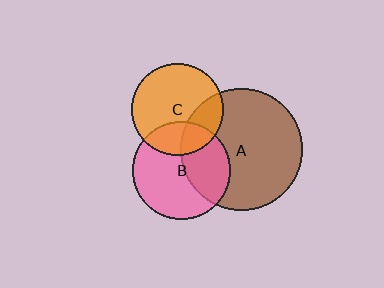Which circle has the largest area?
Circle A (brown).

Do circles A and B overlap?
Yes.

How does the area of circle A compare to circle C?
Approximately 1.8 times.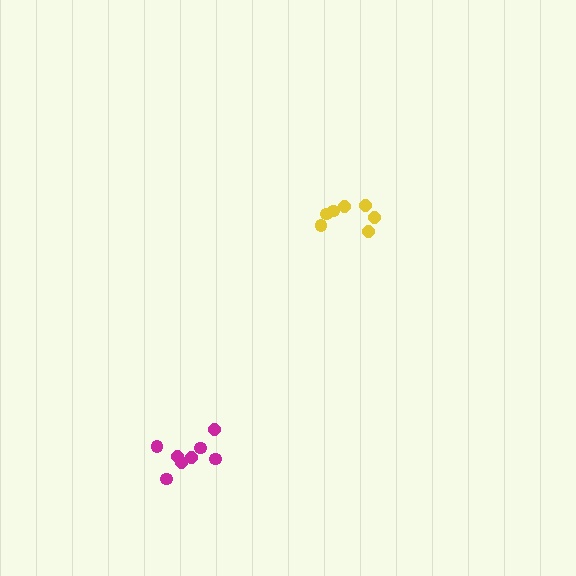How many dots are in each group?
Group 1: 8 dots, Group 2: 7 dots (15 total).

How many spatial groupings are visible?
There are 2 spatial groupings.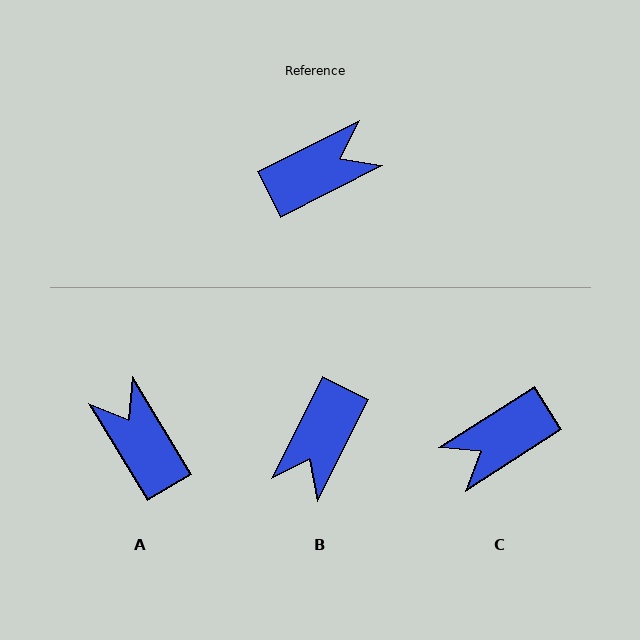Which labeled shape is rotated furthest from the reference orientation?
C, about 174 degrees away.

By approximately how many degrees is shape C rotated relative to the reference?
Approximately 174 degrees clockwise.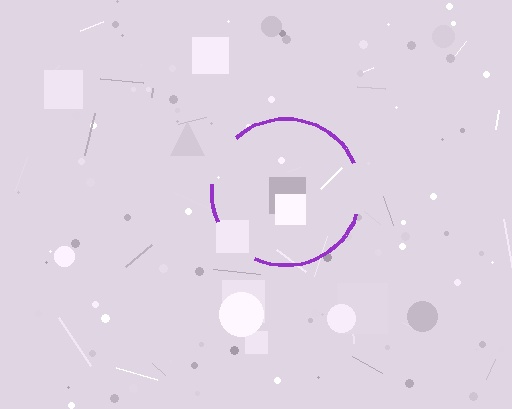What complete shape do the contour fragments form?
The contour fragments form a circle.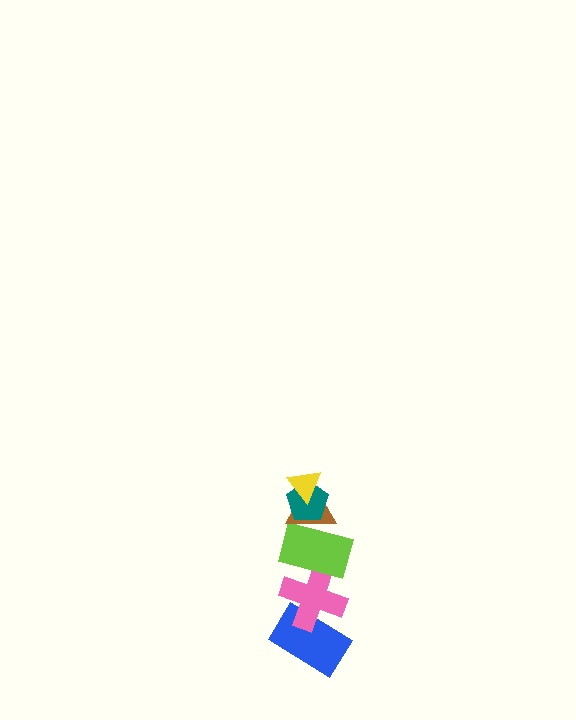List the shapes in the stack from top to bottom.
From top to bottom: the yellow triangle, the teal pentagon, the brown triangle, the lime rectangle, the pink cross, the blue rectangle.